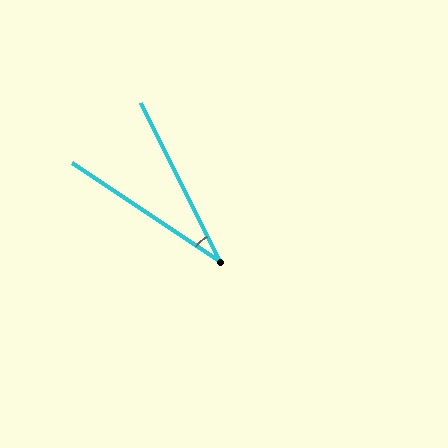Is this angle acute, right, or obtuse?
It is acute.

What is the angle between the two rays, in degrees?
Approximately 30 degrees.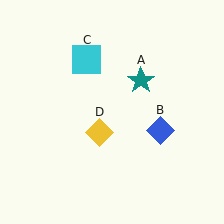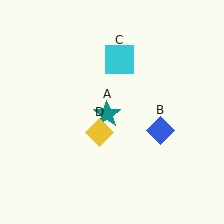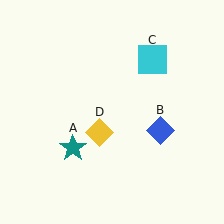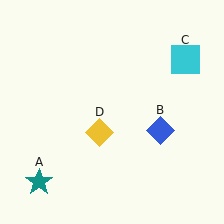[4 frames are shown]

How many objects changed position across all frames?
2 objects changed position: teal star (object A), cyan square (object C).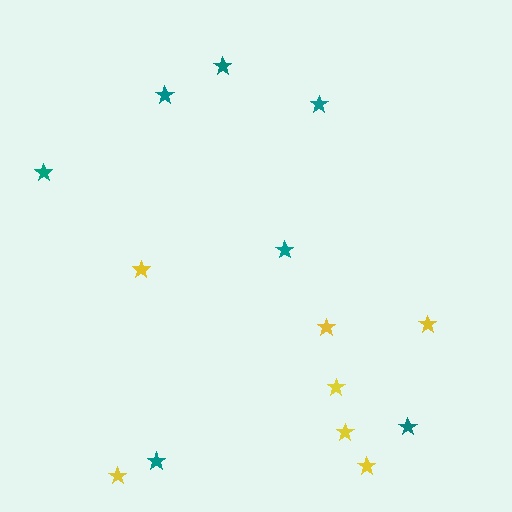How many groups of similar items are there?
There are 2 groups: one group of yellow stars (7) and one group of teal stars (7).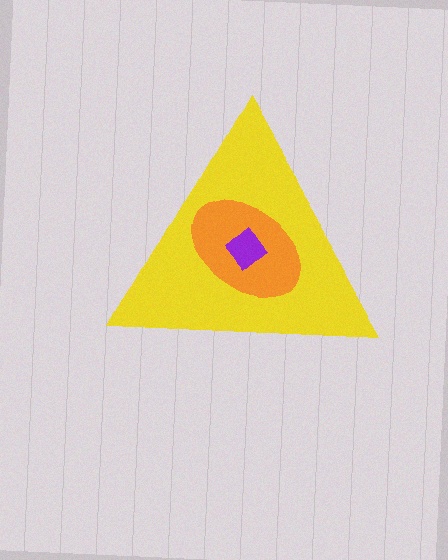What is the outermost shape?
The yellow triangle.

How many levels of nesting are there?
3.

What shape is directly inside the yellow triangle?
The orange ellipse.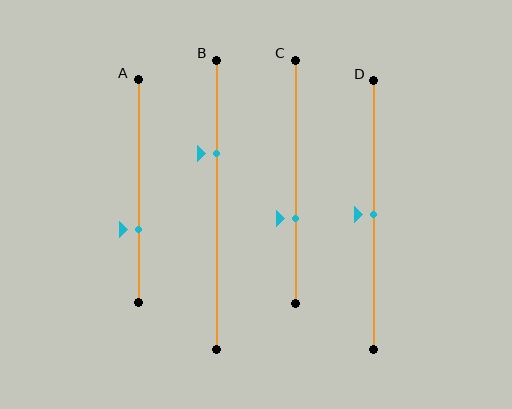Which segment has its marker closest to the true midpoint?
Segment D has its marker closest to the true midpoint.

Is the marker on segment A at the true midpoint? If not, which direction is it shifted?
No, the marker on segment A is shifted downward by about 17% of the segment length.